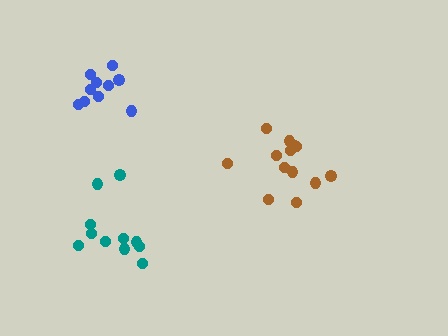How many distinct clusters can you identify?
There are 3 distinct clusters.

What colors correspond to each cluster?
The clusters are colored: teal, brown, blue.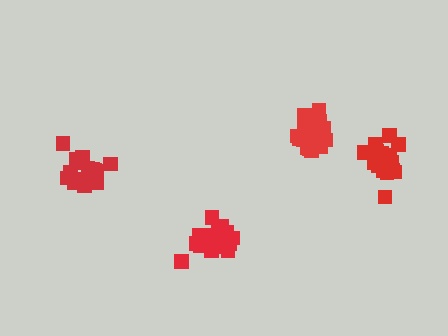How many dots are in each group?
Group 1: 21 dots, Group 2: 21 dots, Group 3: 19 dots, Group 4: 19 dots (80 total).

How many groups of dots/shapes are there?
There are 4 groups.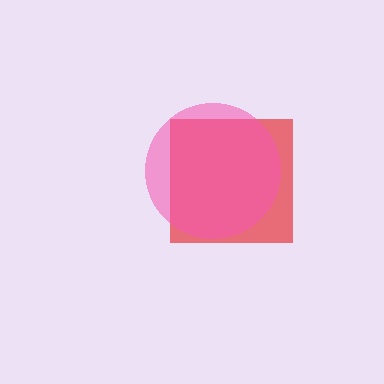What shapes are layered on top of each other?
The layered shapes are: a red square, a pink circle.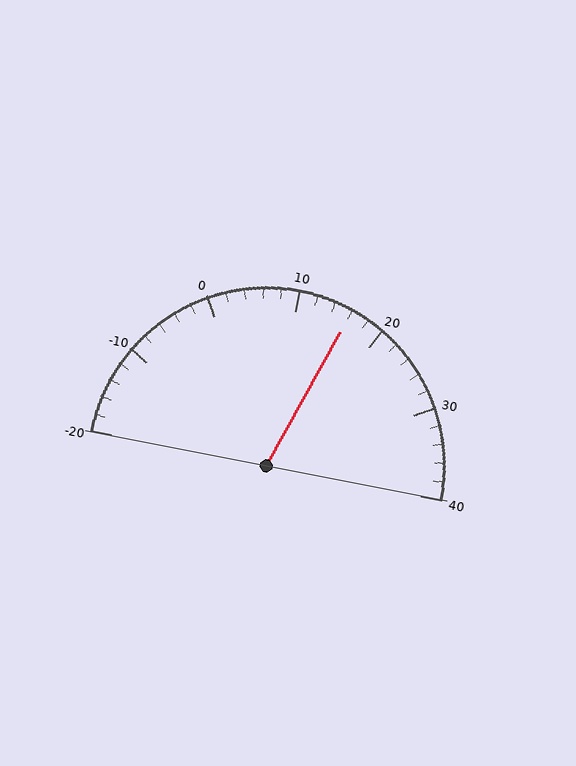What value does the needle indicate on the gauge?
The needle indicates approximately 16.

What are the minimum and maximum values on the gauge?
The gauge ranges from -20 to 40.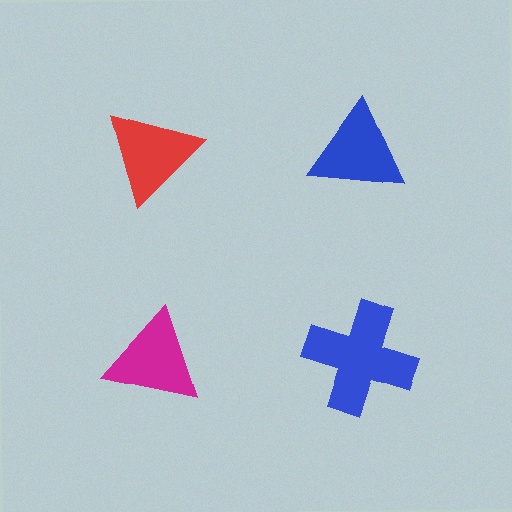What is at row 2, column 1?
A magenta triangle.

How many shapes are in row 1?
2 shapes.